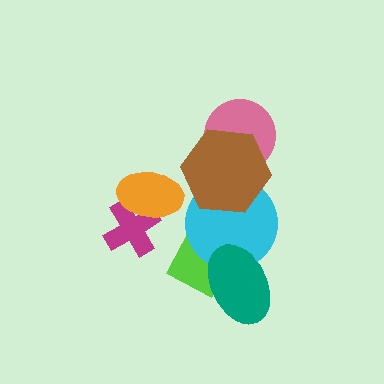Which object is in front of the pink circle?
The brown hexagon is in front of the pink circle.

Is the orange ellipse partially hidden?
No, no other shape covers it.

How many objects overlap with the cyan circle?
3 objects overlap with the cyan circle.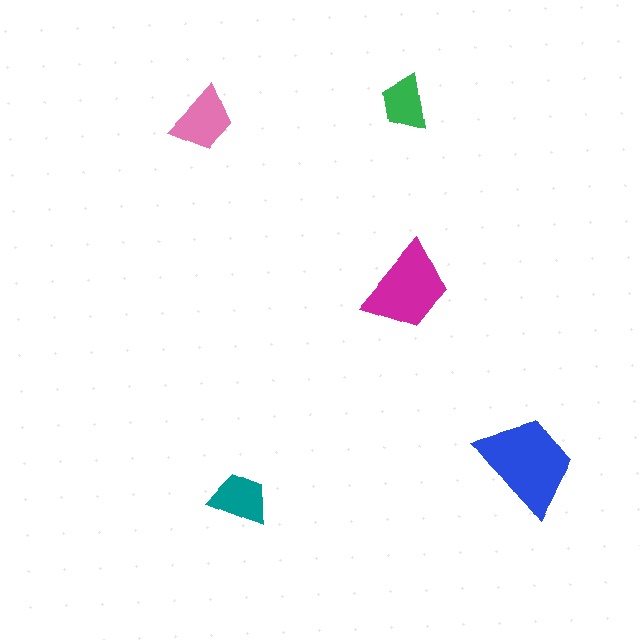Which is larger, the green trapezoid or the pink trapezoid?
The pink one.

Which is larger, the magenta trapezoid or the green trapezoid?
The magenta one.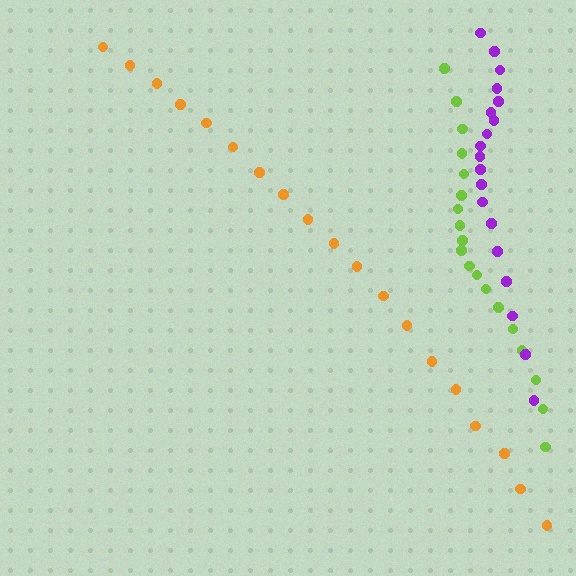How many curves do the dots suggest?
There are 3 distinct paths.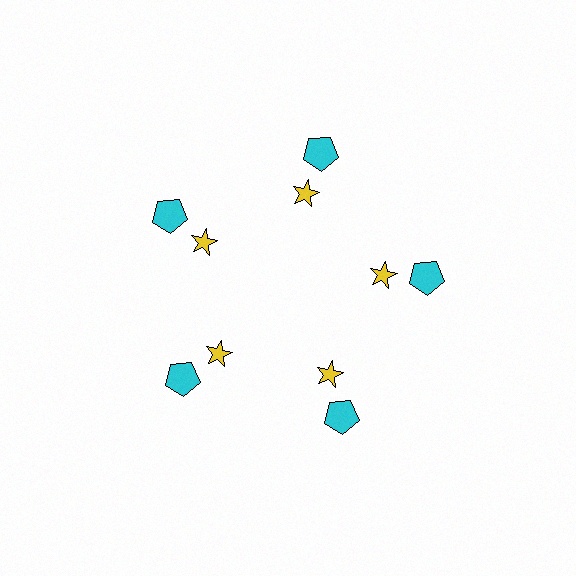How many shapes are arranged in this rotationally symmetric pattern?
There are 10 shapes, arranged in 5 groups of 2.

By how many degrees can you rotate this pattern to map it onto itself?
The pattern maps onto itself every 72 degrees of rotation.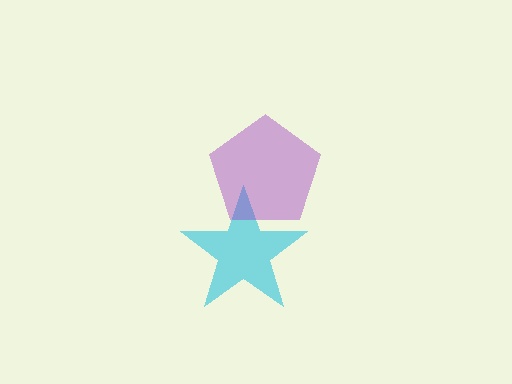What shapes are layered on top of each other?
The layered shapes are: a cyan star, a purple pentagon.